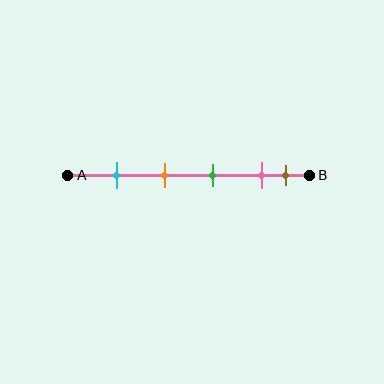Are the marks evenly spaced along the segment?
No, the marks are not evenly spaced.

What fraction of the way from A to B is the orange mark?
The orange mark is approximately 40% (0.4) of the way from A to B.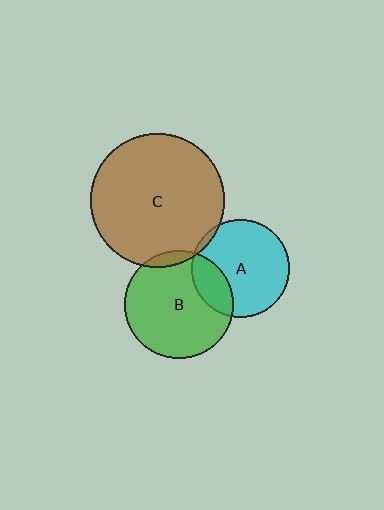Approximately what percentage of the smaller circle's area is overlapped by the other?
Approximately 20%.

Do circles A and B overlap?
Yes.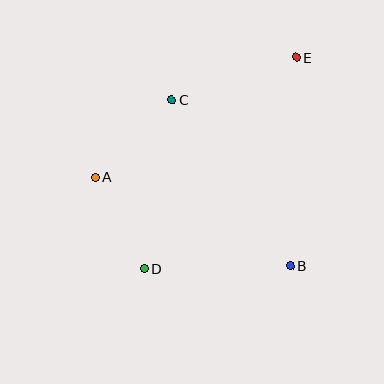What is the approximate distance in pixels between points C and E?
The distance between C and E is approximately 131 pixels.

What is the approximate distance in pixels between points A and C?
The distance between A and C is approximately 109 pixels.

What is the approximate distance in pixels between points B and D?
The distance between B and D is approximately 146 pixels.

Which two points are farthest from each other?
Points D and E are farthest from each other.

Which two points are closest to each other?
Points A and D are closest to each other.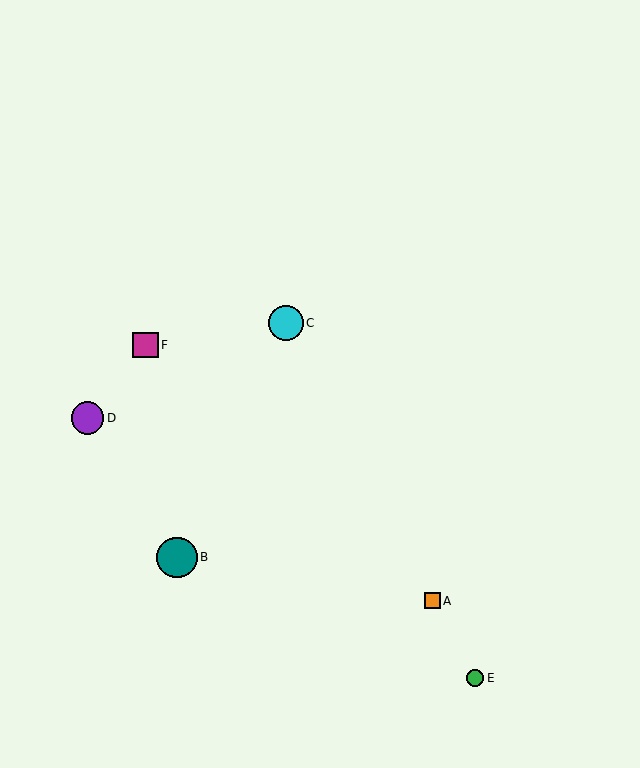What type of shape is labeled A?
Shape A is an orange square.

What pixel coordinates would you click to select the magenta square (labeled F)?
Click at (145, 345) to select the magenta square F.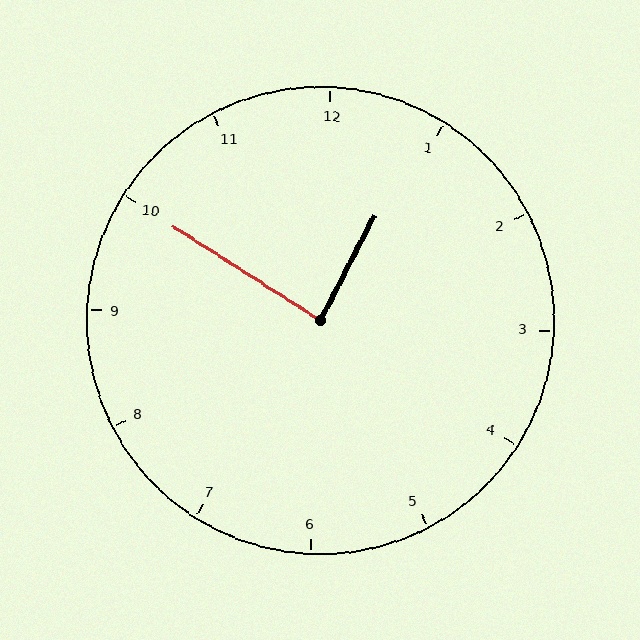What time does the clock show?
12:50.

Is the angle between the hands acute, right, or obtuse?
It is right.